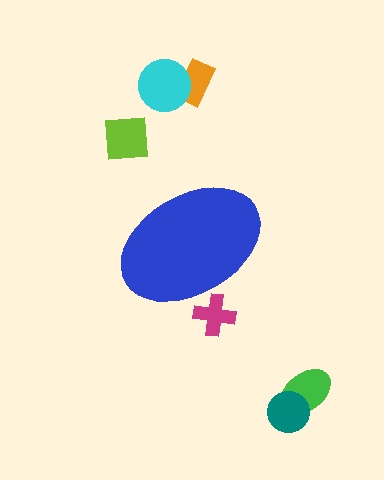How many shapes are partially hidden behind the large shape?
1 shape is partially hidden.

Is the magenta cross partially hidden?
Yes, the magenta cross is partially hidden behind the blue ellipse.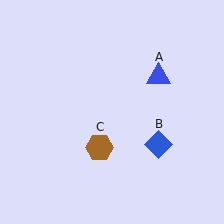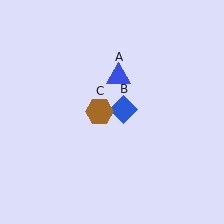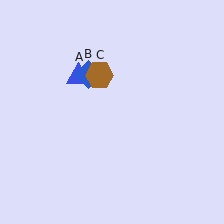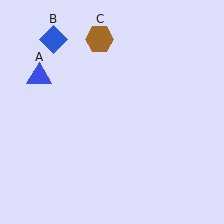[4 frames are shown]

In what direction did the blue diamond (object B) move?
The blue diamond (object B) moved up and to the left.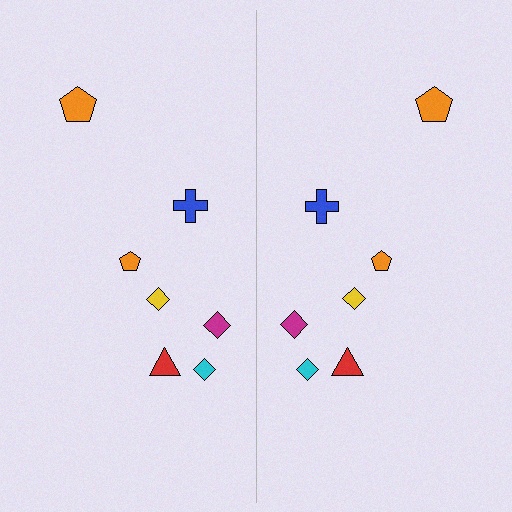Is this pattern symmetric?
Yes, this pattern has bilateral (reflection) symmetry.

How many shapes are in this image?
There are 14 shapes in this image.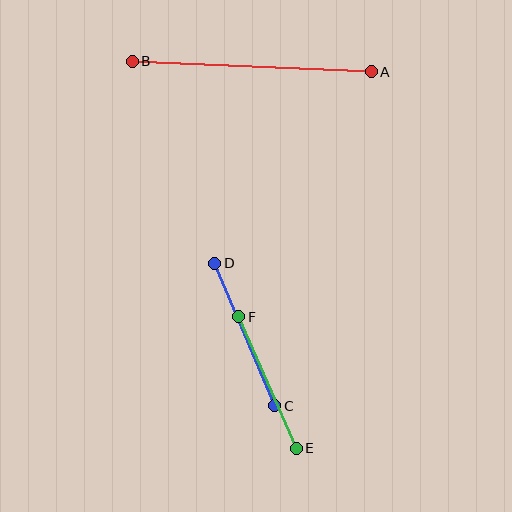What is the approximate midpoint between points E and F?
The midpoint is at approximately (267, 383) pixels.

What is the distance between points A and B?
The distance is approximately 240 pixels.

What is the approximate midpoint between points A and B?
The midpoint is at approximately (252, 66) pixels.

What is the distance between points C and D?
The distance is approximately 154 pixels.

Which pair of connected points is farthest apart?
Points A and B are farthest apart.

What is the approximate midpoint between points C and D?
The midpoint is at approximately (245, 335) pixels.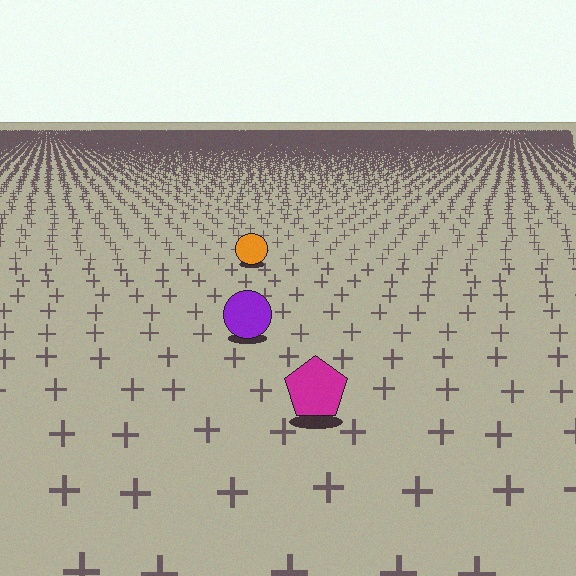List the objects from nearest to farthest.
From nearest to farthest: the magenta pentagon, the purple circle, the orange circle.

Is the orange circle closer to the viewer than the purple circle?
No. The purple circle is closer — you can tell from the texture gradient: the ground texture is coarser near it.